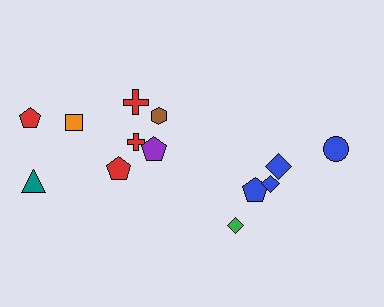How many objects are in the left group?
There are 8 objects.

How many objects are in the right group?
There are 5 objects.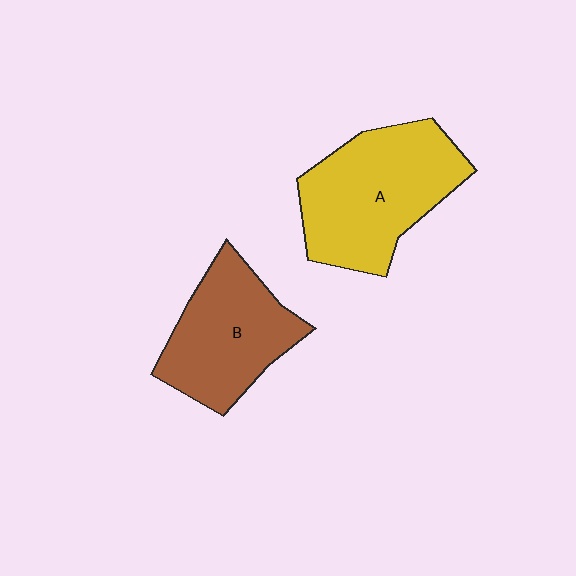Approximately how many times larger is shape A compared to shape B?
Approximately 1.2 times.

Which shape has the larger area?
Shape A (yellow).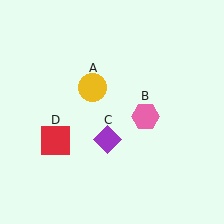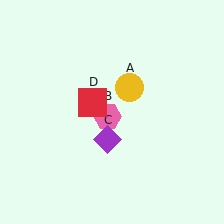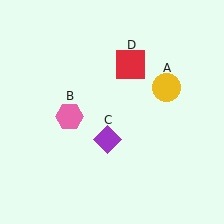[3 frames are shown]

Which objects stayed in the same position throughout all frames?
Purple diamond (object C) remained stationary.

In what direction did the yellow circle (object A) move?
The yellow circle (object A) moved right.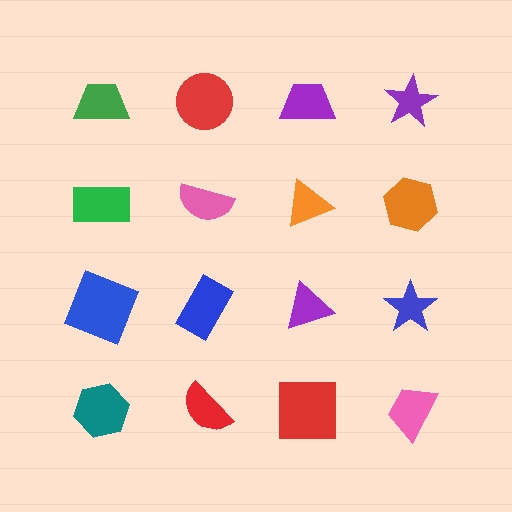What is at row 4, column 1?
A teal hexagon.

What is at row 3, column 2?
A blue rectangle.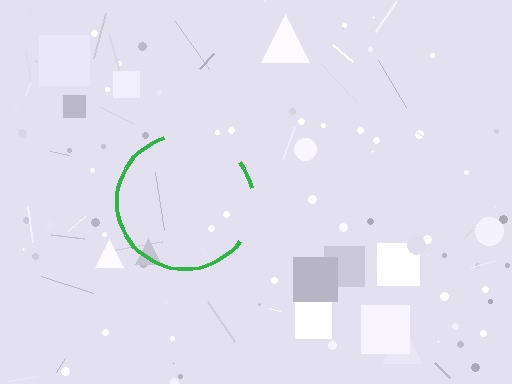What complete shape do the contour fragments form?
The contour fragments form a circle.